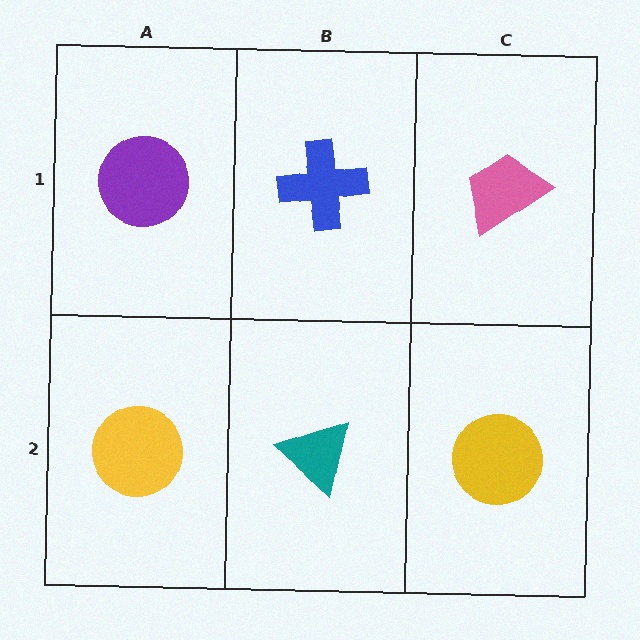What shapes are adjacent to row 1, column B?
A teal triangle (row 2, column B), a purple circle (row 1, column A), a pink trapezoid (row 1, column C).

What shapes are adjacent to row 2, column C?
A pink trapezoid (row 1, column C), a teal triangle (row 2, column B).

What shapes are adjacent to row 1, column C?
A yellow circle (row 2, column C), a blue cross (row 1, column B).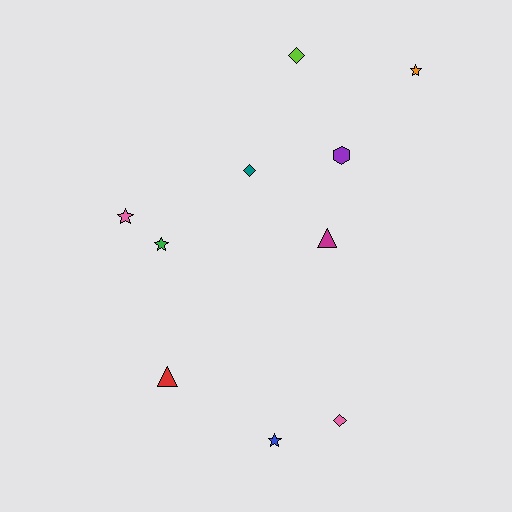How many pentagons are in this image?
There are no pentagons.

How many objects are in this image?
There are 10 objects.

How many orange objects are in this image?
There is 1 orange object.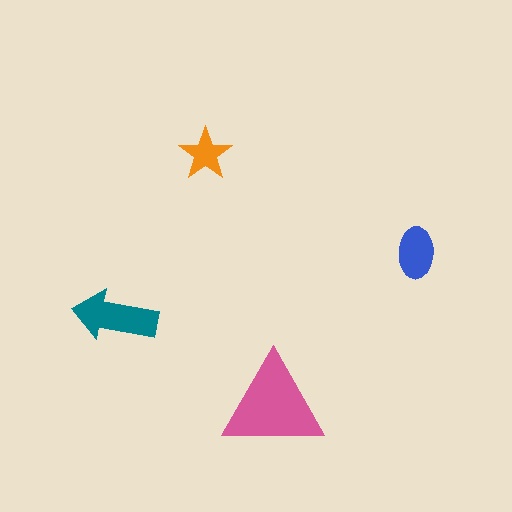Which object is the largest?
The pink triangle.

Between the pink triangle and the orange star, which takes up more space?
The pink triangle.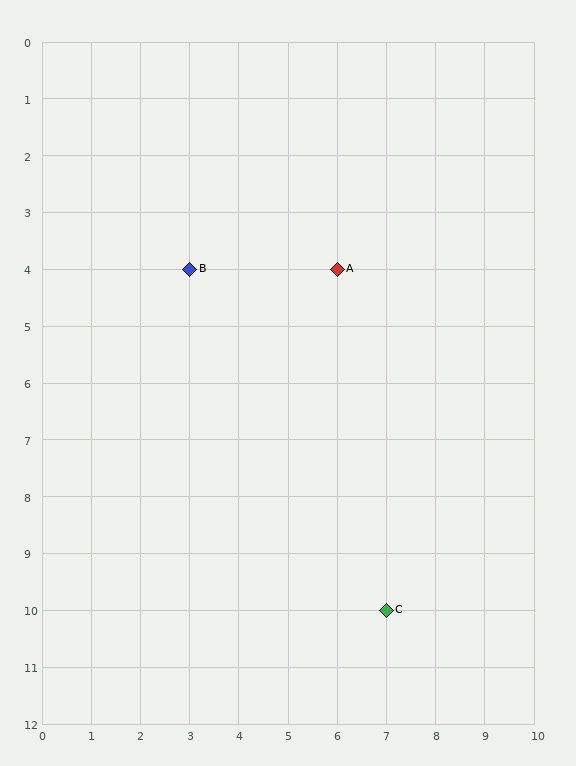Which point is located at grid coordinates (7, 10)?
Point C is at (7, 10).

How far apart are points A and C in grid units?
Points A and C are 1 column and 6 rows apart (about 6.1 grid units diagonally).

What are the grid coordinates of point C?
Point C is at grid coordinates (7, 10).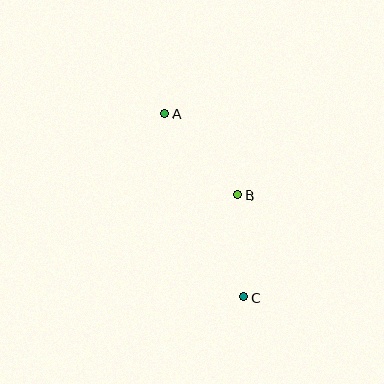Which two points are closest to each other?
Points B and C are closest to each other.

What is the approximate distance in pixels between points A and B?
The distance between A and B is approximately 109 pixels.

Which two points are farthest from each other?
Points A and C are farthest from each other.